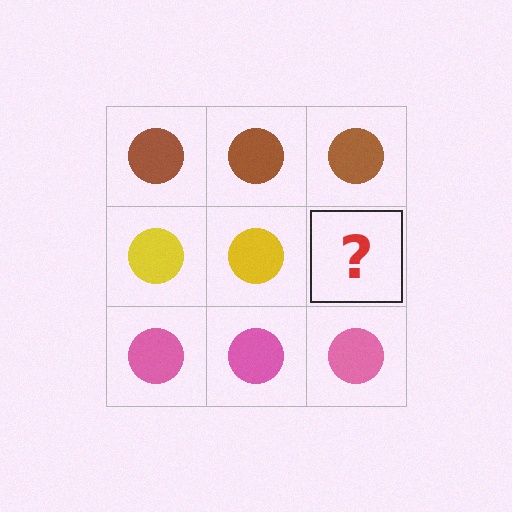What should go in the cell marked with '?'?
The missing cell should contain a yellow circle.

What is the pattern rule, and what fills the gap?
The rule is that each row has a consistent color. The gap should be filled with a yellow circle.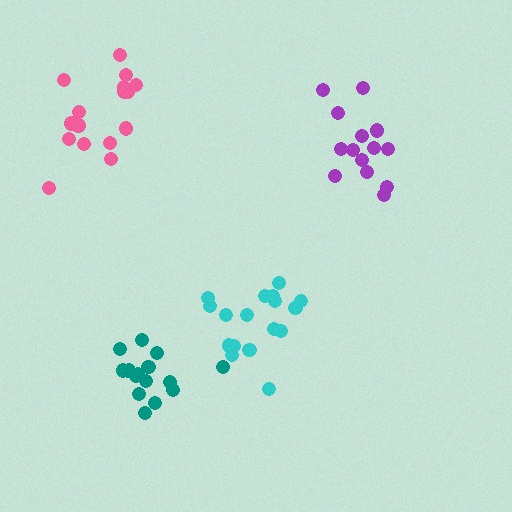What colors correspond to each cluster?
The clusters are colored: purple, cyan, teal, pink.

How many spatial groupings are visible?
There are 4 spatial groupings.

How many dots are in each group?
Group 1: 14 dots, Group 2: 17 dots, Group 3: 16 dots, Group 4: 16 dots (63 total).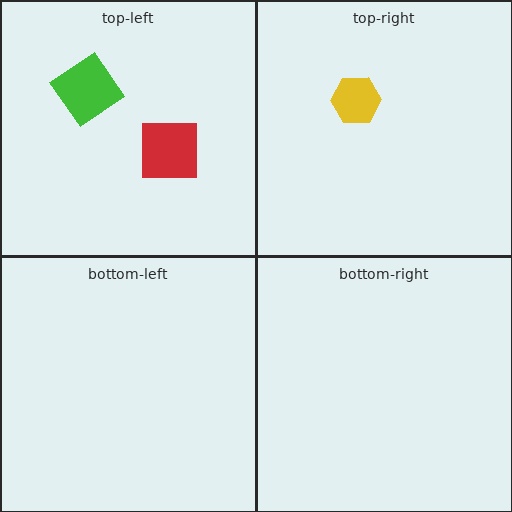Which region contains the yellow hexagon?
The top-right region.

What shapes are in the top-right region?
The yellow hexagon.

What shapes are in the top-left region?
The red square, the green diamond.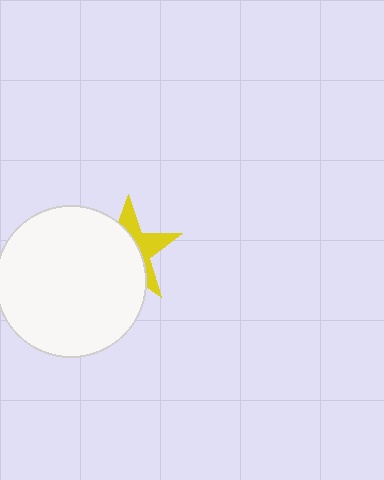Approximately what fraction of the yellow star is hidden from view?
Roughly 62% of the yellow star is hidden behind the white circle.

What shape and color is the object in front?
The object in front is a white circle.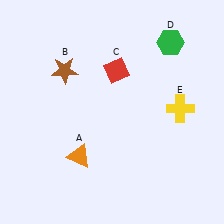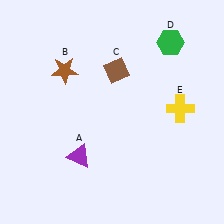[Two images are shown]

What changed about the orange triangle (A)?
In Image 1, A is orange. In Image 2, it changed to purple.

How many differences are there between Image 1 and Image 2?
There are 2 differences between the two images.